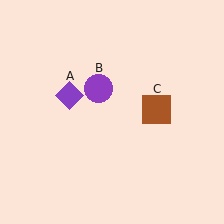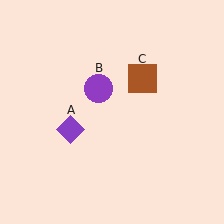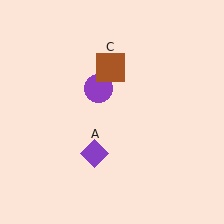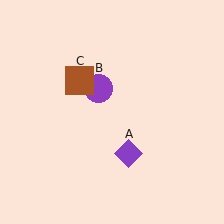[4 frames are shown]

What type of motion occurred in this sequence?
The purple diamond (object A), brown square (object C) rotated counterclockwise around the center of the scene.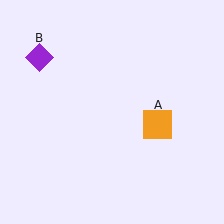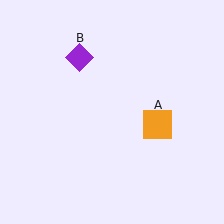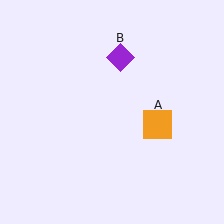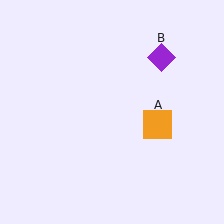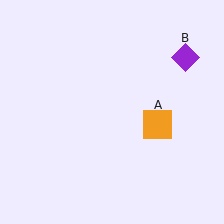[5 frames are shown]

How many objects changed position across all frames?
1 object changed position: purple diamond (object B).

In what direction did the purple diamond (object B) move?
The purple diamond (object B) moved right.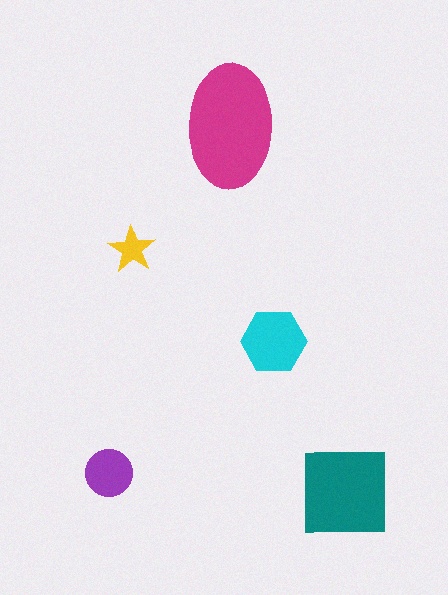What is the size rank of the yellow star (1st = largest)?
5th.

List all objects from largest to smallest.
The magenta ellipse, the teal square, the cyan hexagon, the purple circle, the yellow star.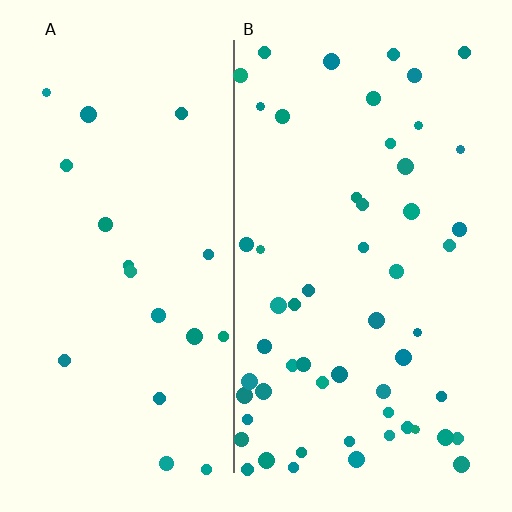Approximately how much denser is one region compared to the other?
Approximately 2.8× — region B over region A.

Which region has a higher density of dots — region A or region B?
B (the right).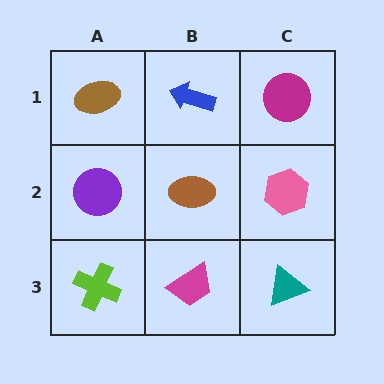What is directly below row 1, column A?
A purple circle.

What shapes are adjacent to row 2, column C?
A magenta circle (row 1, column C), a teal triangle (row 3, column C), a brown ellipse (row 2, column B).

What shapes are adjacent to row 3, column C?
A pink hexagon (row 2, column C), a magenta trapezoid (row 3, column B).